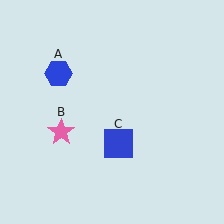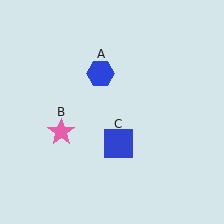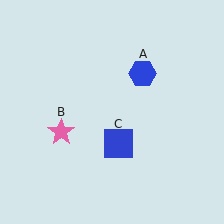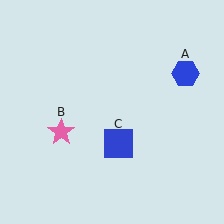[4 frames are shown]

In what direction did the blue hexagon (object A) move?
The blue hexagon (object A) moved right.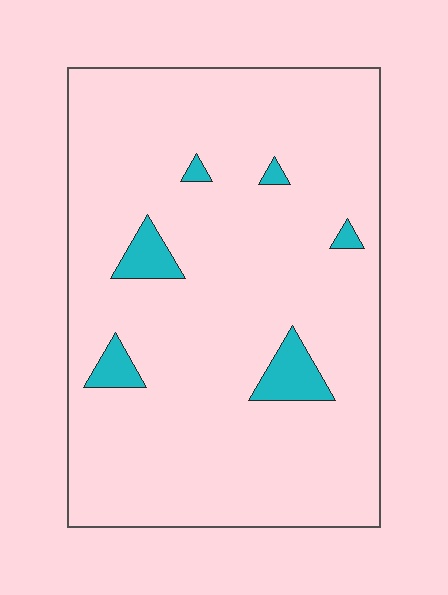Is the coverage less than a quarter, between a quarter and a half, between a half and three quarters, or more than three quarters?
Less than a quarter.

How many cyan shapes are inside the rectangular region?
6.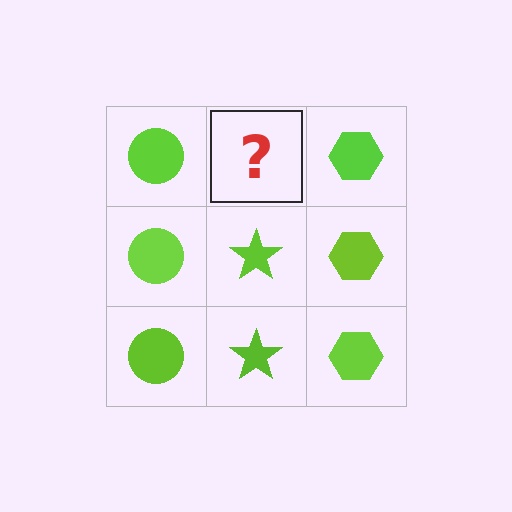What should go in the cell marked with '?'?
The missing cell should contain a lime star.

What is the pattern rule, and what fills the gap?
The rule is that each column has a consistent shape. The gap should be filled with a lime star.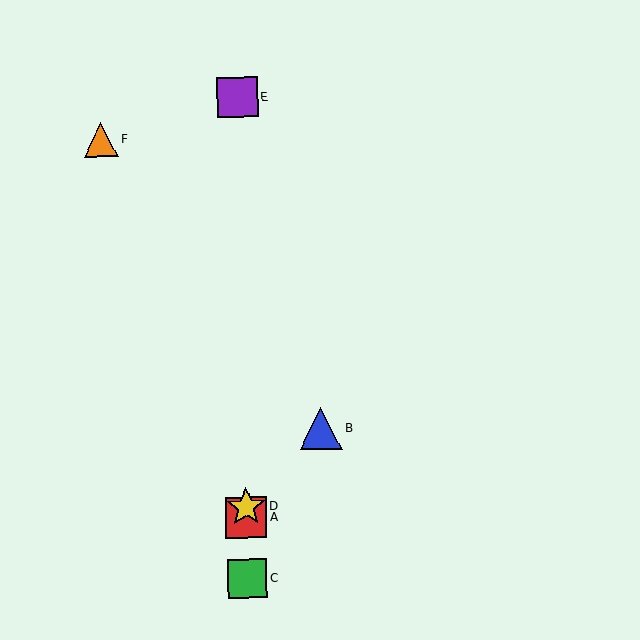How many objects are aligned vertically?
4 objects (A, C, D, E) are aligned vertically.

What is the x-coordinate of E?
Object E is at x≈238.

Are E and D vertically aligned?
Yes, both are at x≈238.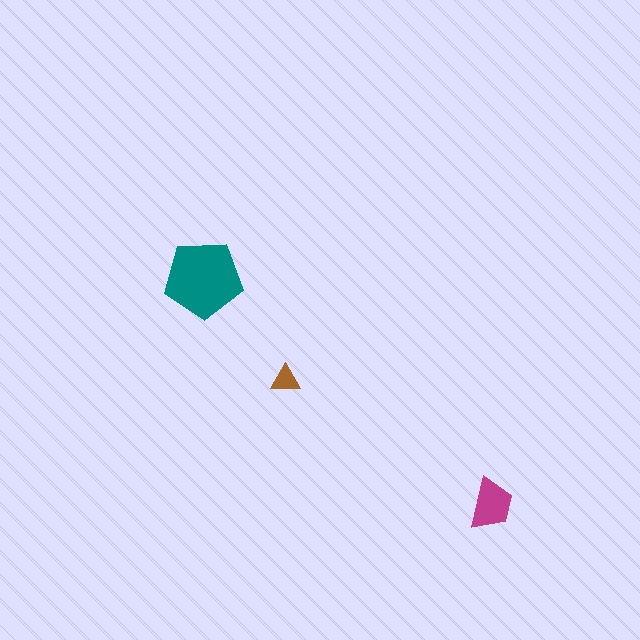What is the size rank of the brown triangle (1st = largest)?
3rd.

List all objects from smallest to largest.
The brown triangle, the magenta trapezoid, the teal pentagon.